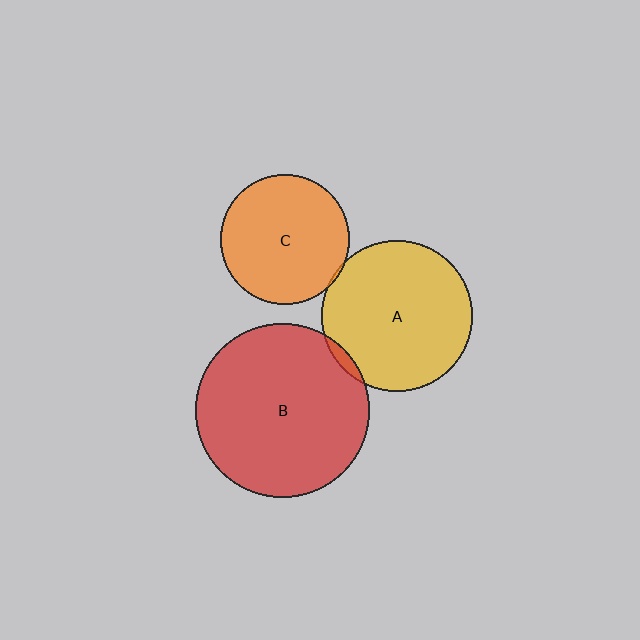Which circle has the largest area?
Circle B (red).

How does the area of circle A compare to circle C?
Approximately 1.4 times.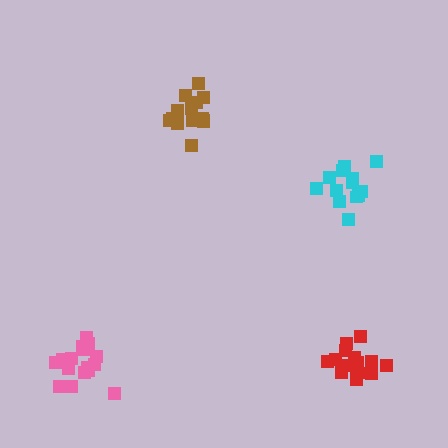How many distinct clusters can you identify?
There are 4 distinct clusters.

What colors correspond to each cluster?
The clusters are colored: pink, brown, cyan, red.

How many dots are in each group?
Group 1: 16 dots, Group 2: 14 dots, Group 3: 13 dots, Group 4: 15 dots (58 total).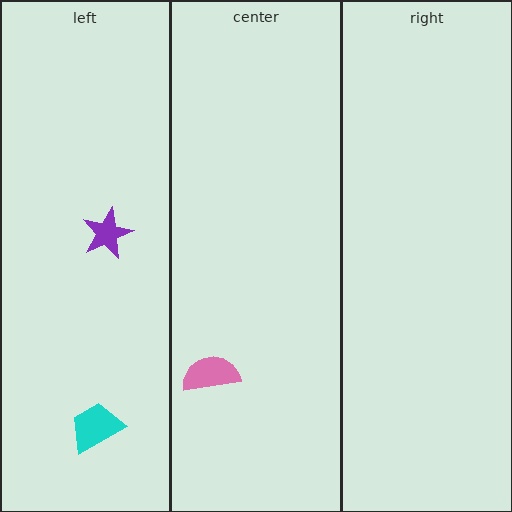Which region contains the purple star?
The left region.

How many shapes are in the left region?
2.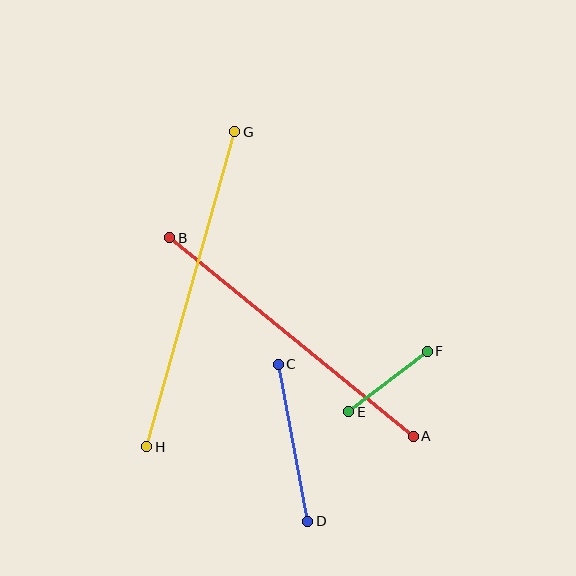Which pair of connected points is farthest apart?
Points G and H are farthest apart.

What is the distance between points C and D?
The distance is approximately 160 pixels.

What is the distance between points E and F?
The distance is approximately 99 pixels.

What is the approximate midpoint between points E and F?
The midpoint is at approximately (388, 382) pixels.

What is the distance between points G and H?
The distance is approximately 327 pixels.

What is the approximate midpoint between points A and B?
The midpoint is at approximately (291, 337) pixels.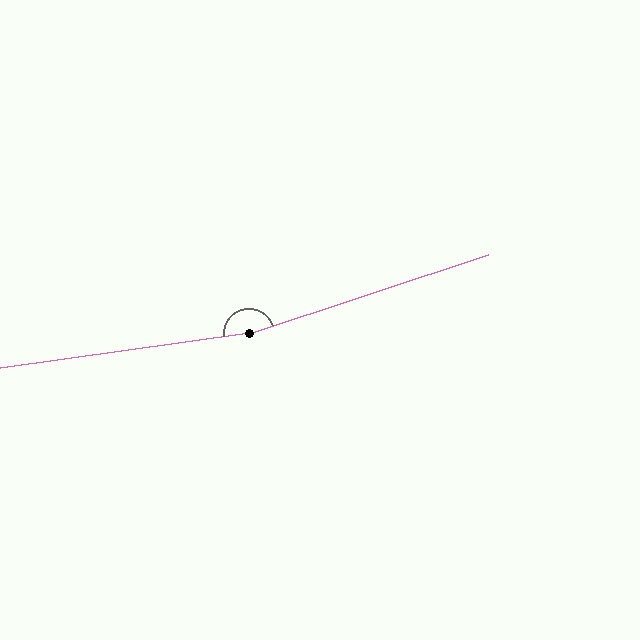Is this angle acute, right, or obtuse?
It is obtuse.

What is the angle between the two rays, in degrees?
Approximately 170 degrees.